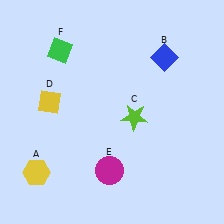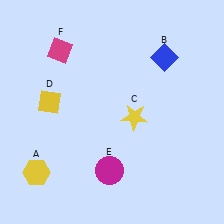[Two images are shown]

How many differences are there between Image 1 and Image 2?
There are 2 differences between the two images.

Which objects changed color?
C changed from lime to yellow. F changed from green to magenta.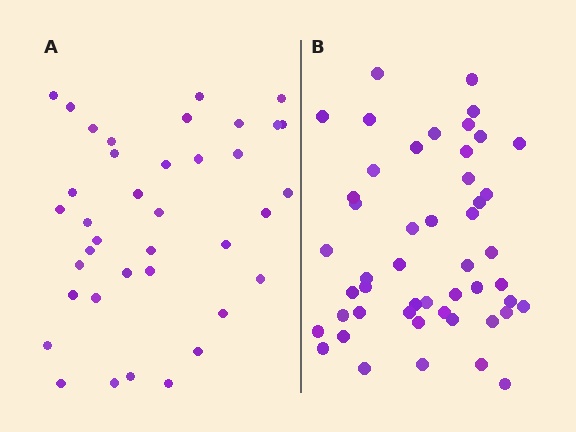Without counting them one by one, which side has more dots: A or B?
Region B (the right region) has more dots.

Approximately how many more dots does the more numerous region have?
Region B has roughly 12 or so more dots than region A.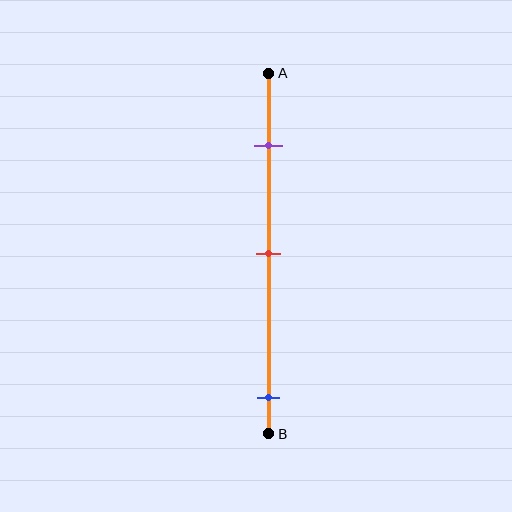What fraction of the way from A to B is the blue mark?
The blue mark is approximately 90% (0.9) of the way from A to B.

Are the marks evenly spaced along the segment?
No, the marks are not evenly spaced.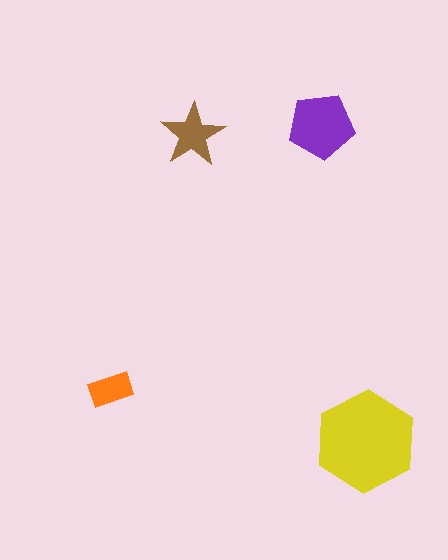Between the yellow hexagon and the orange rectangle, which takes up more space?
The yellow hexagon.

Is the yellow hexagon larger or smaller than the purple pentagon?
Larger.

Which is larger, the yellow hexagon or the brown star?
The yellow hexagon.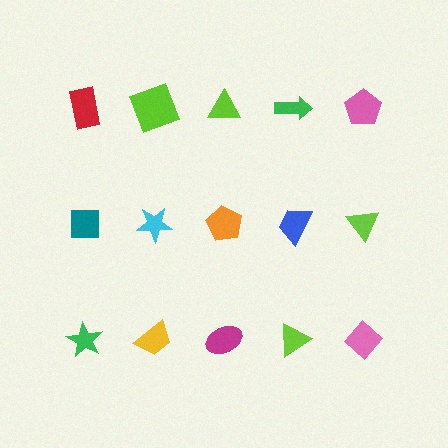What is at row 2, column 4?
A blue trapezoid.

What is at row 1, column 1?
A red rectangle.